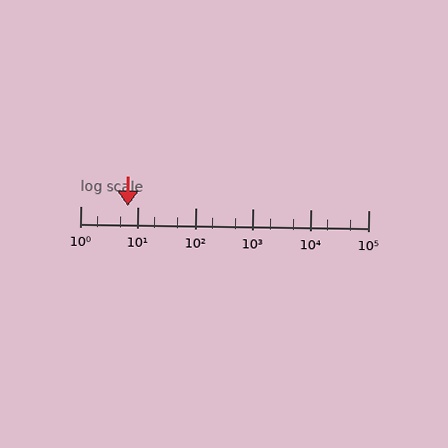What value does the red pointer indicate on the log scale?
The pointer indicates approximately 6.7.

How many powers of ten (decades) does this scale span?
The scale spans 5 decades, from 1 to 100000.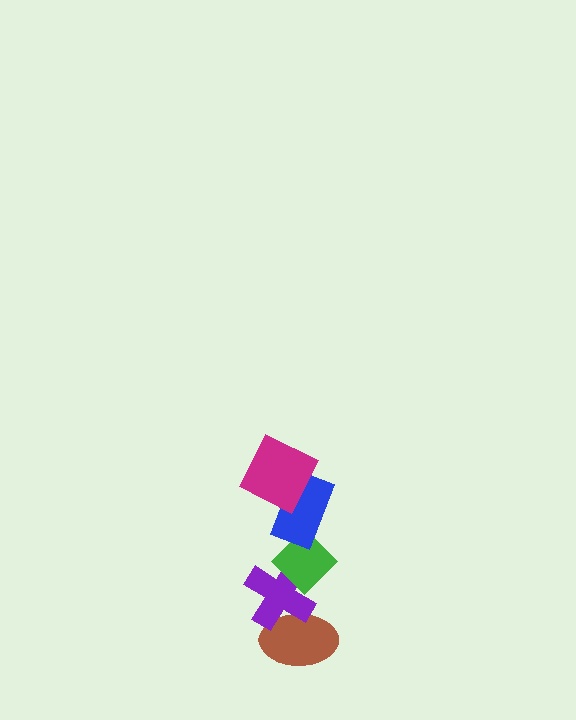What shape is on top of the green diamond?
The blue rectangle is on top of the green diamond.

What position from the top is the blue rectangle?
The blue rectangle is 2nd from the top.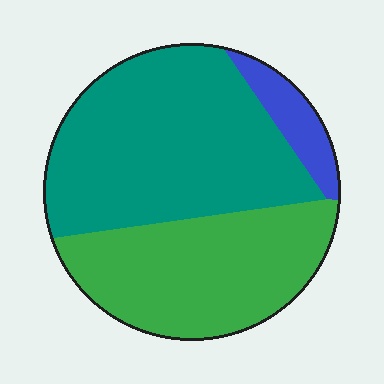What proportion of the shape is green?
Green covers around 40% of the shape.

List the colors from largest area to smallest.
From largest to smallest: teal, green, blue.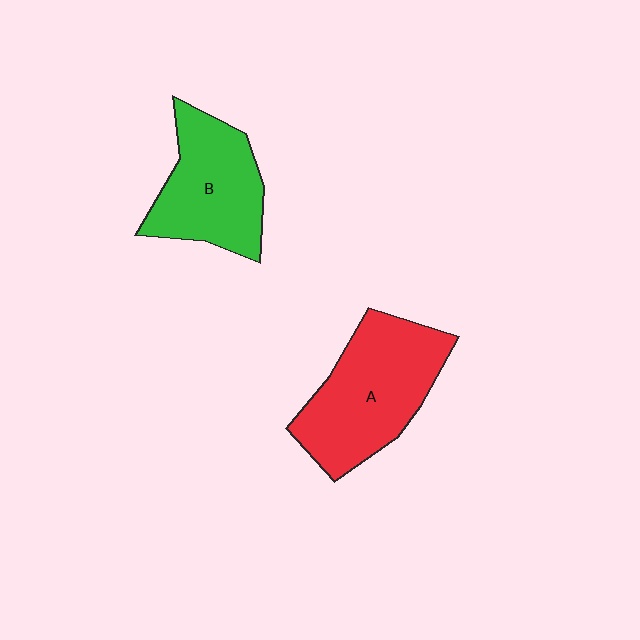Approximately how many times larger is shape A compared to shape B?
Approximately 1.2 times.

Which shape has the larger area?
Shape A (red).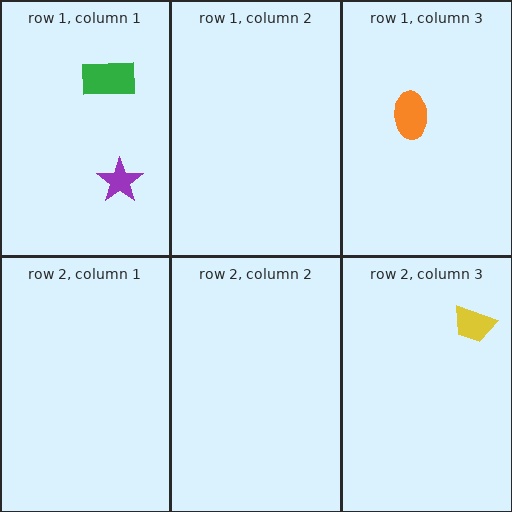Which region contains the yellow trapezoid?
The row 2, column 3 region.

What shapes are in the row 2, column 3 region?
The yellow trapezoid.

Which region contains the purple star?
The row 1, column 1 region.